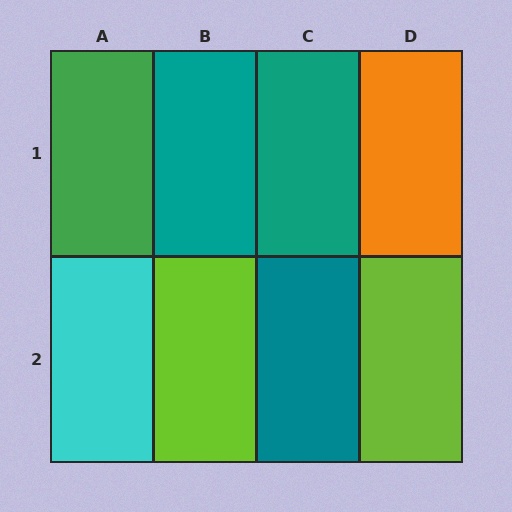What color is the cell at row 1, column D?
Orange.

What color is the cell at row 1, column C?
Teal.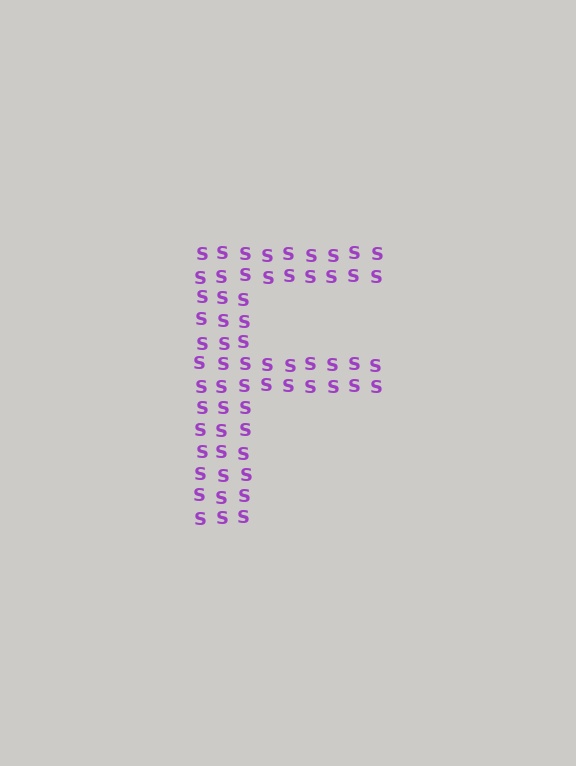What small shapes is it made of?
It is made of small letter S's.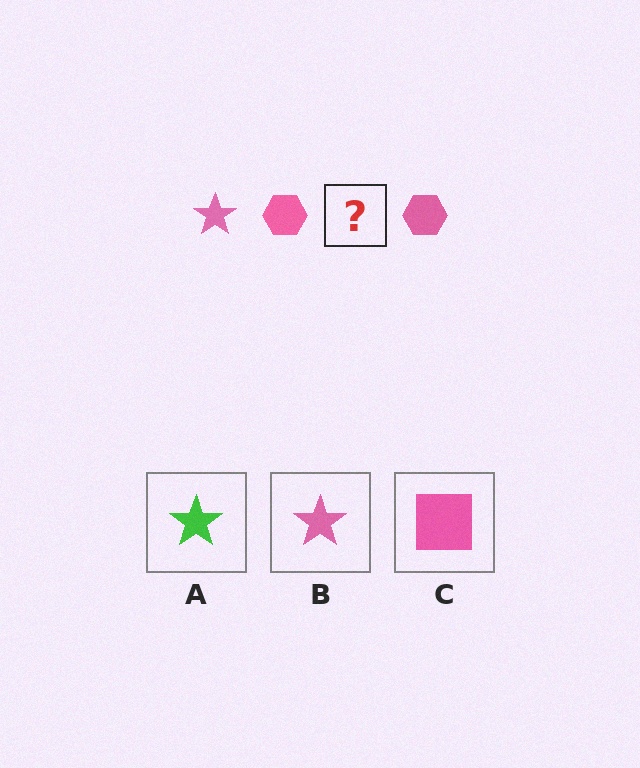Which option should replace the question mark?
Option B.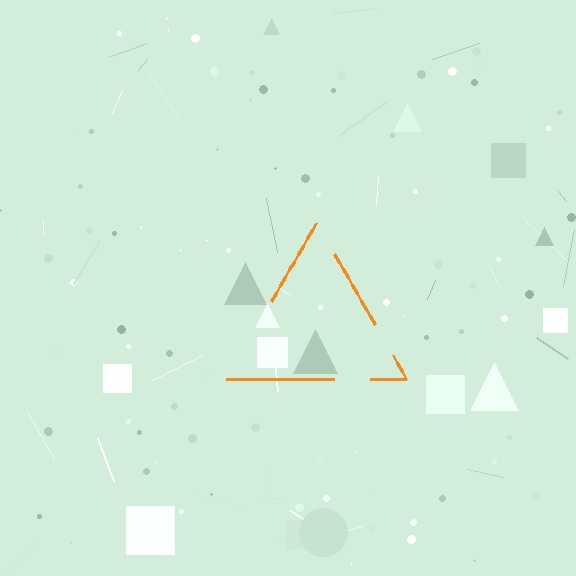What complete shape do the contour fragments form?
The contour fragments form a triangle.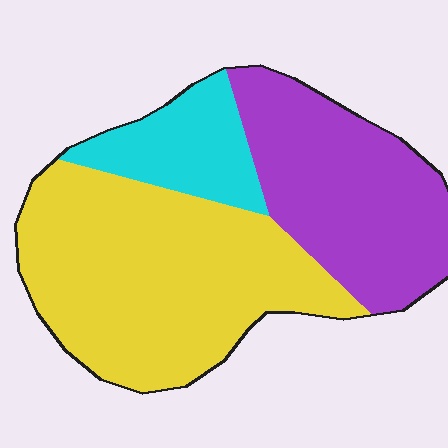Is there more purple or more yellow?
Yellow.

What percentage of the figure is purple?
Purple takes up between a third and a half of the figure.